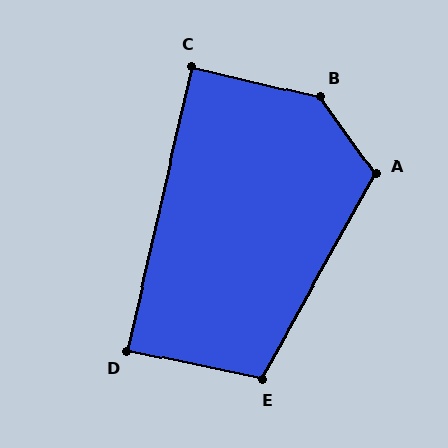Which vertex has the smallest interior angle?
D, at approximately 89 degrees.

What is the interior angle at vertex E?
Approximately 107 degrees (obtuse).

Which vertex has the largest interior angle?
B, at approximately 138 degrees.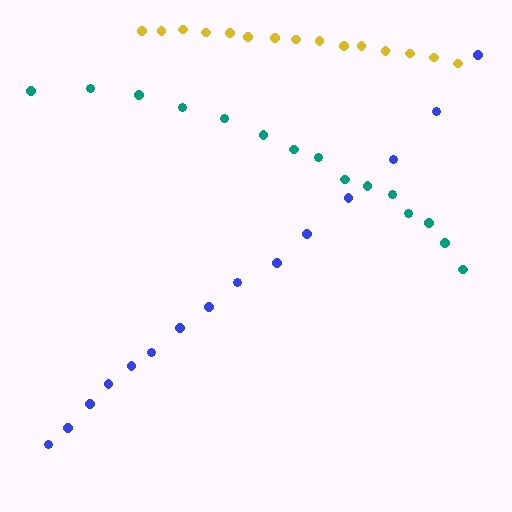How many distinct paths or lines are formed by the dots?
There are 3 distinct paths.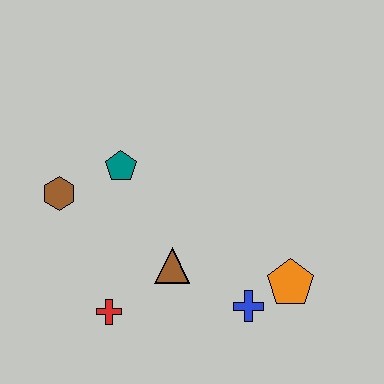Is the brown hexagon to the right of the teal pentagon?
No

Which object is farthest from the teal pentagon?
The orange pentagon is farthest from the teal pentagon.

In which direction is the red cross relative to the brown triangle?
The red cross is to the left of the brown triangle.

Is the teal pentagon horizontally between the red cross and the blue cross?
Yes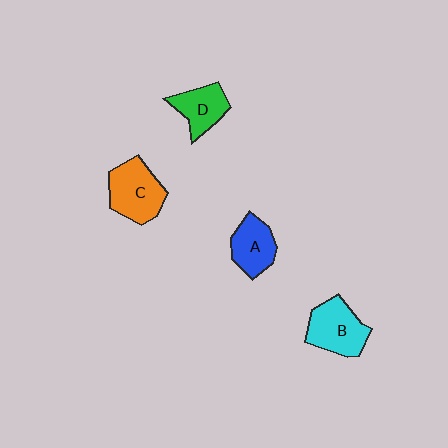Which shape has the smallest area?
Shape D (green).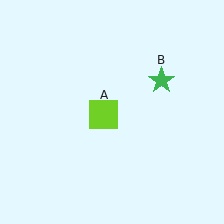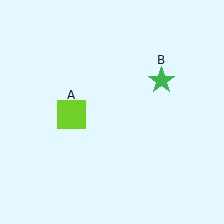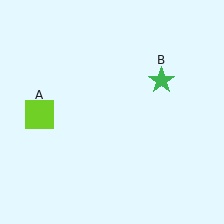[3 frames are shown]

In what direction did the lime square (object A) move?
The lime square (object A) moved left.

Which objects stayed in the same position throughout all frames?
Green star (object B) remained stationary.